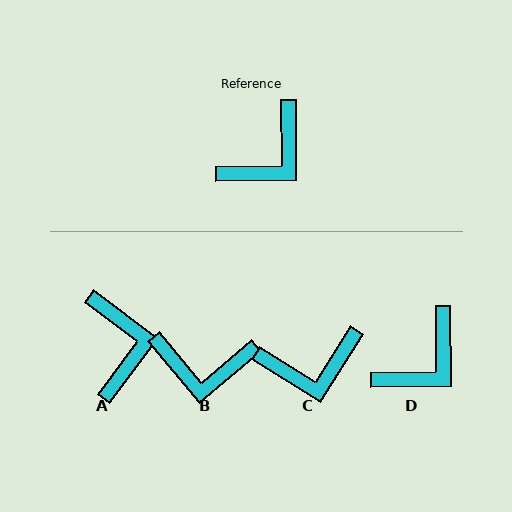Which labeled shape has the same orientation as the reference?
D.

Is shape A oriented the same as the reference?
No, it is off by about 53 degrees.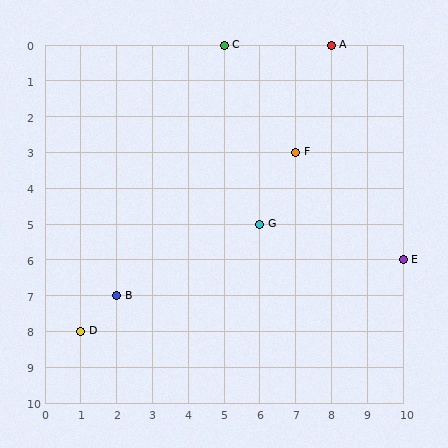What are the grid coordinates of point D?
Point D is at grid coordinates (1, 8).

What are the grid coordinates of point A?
Point A is at grid coordinates (8, 0).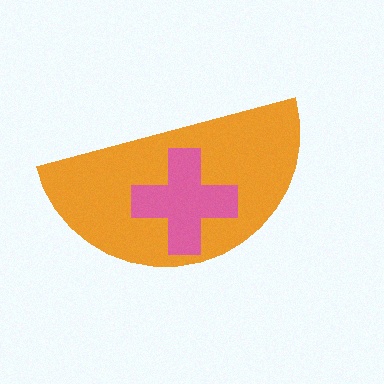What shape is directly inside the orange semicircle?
The pink cross.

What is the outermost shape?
The orange semicircle.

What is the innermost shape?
The pink cross.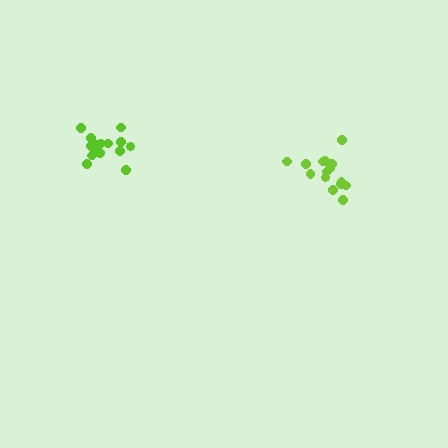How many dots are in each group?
Group 1: 15 dots, Group 2: 15 dots (30 total).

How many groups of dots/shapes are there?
There are 2 groups.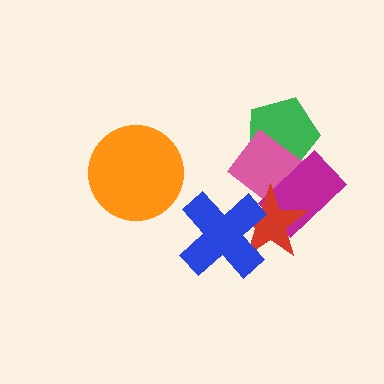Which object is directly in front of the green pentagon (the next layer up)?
The pink rectangle is directly in front of the green pentagon.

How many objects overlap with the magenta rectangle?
3 objects overlap with the magenta rectangle.